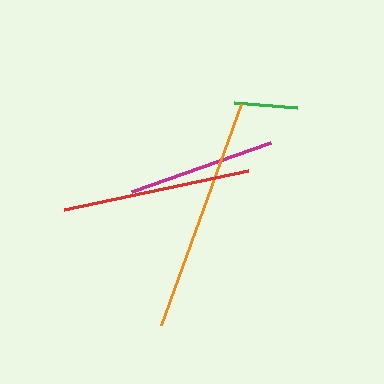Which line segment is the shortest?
The green line is the shortest at approximately 63 pixels.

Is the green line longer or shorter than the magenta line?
The magenta line is longer than the green line.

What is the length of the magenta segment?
The magenta segment is approximately 147 pixels long.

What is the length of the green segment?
The green segment is approximately 63 pixels long.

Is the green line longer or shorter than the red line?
The red line is longer than the green line.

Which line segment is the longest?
The orange line is the longest at approximately 236 pixels.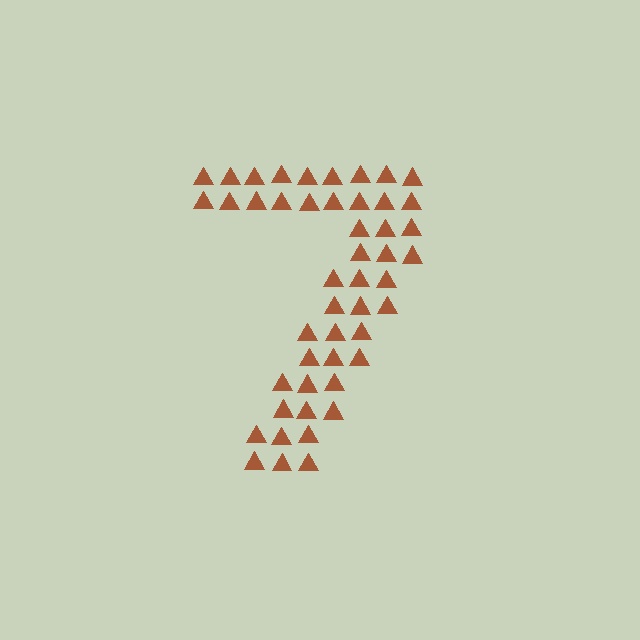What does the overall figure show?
The overall figure shows the digit 7.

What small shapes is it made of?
It is made of small triangles.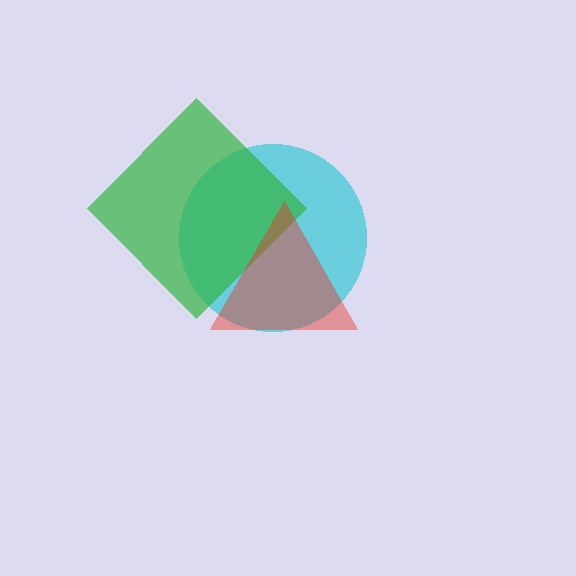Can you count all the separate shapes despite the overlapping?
Yes, there are 3 separate shapes.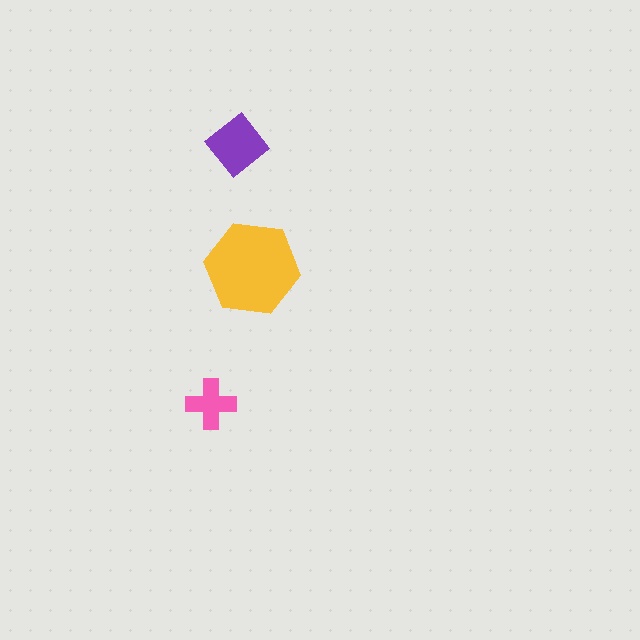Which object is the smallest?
The pink cross.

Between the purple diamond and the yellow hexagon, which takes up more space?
The yellow hexagon.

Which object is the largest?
The yellow hexagon.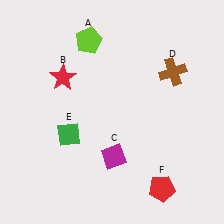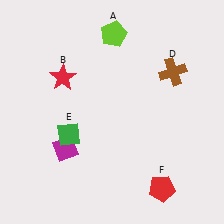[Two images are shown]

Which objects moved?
The objects that moved are: the lime pentagon (A), the magenta diamond (C).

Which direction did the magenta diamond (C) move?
The magenta diamond (C) moved left.